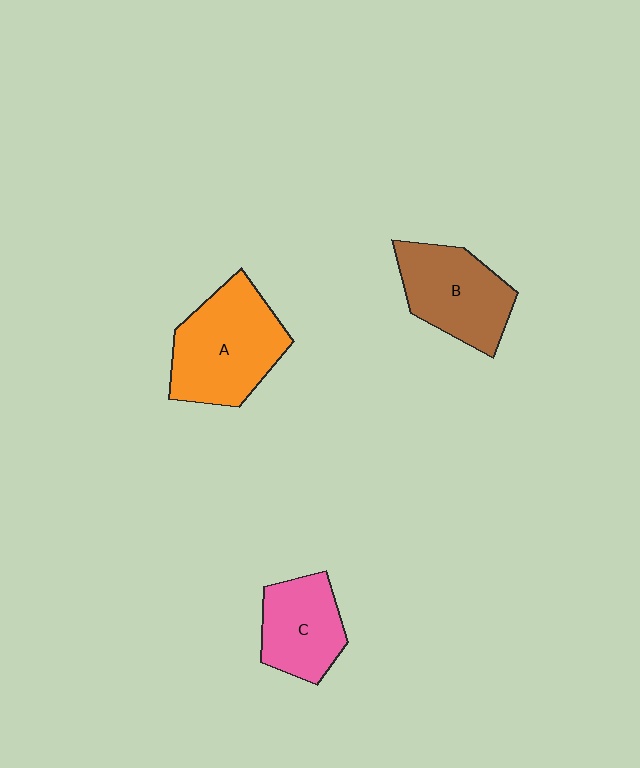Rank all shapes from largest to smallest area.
From largest to smallest: A (orange), B (brown), C (pink).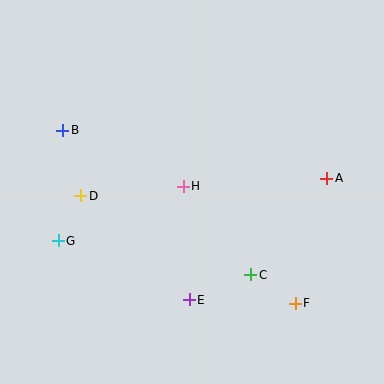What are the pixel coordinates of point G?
Point G is at (58, 241).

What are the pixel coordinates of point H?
Point H is at (183, 186).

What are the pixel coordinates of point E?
Point E is at (189, 300).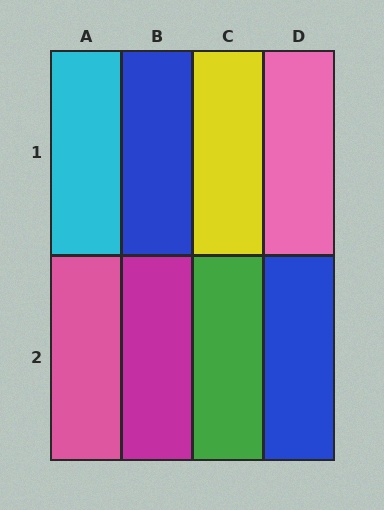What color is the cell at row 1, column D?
Pink.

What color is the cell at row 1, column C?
Yellow.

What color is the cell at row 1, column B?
Blue.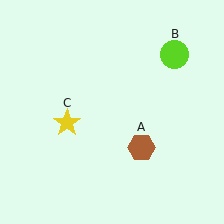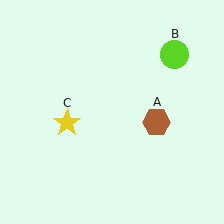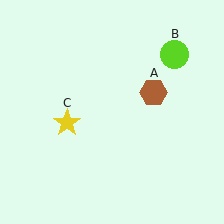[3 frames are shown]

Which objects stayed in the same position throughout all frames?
Lime circle (object B) and yellow star (object C) remained stationary.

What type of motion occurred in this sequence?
The brown hexagon (object A) rotated counterclockwise around the center of the scene.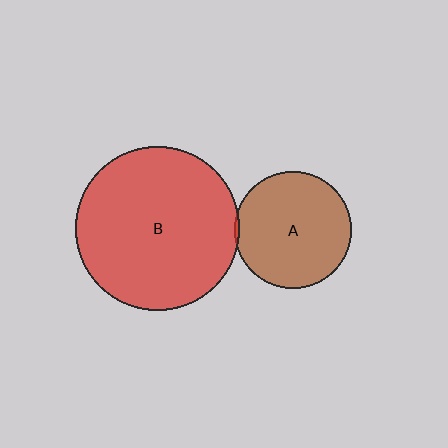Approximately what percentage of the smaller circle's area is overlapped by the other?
Approximately 5%.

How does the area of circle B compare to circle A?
Approximately 2.0 times.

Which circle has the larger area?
Circle B (red).